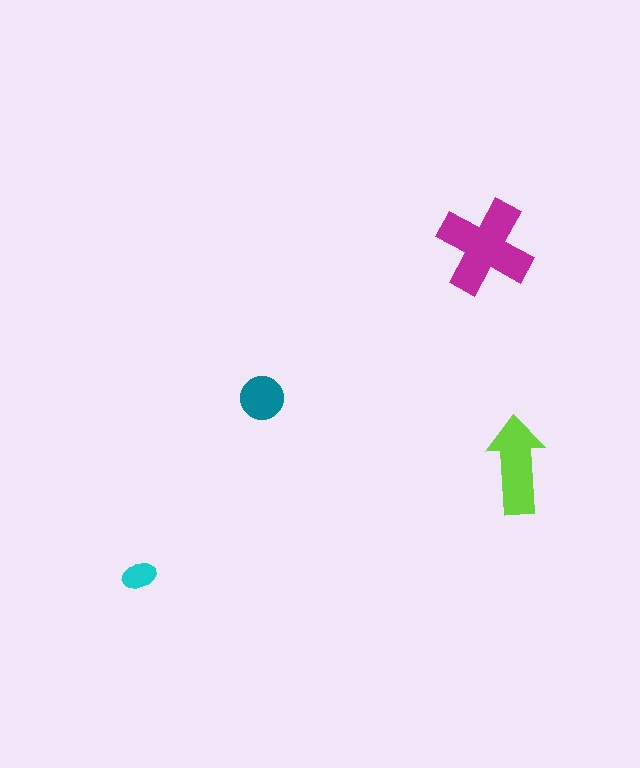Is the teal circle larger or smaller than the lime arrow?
Smaller.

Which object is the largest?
The magenta cross.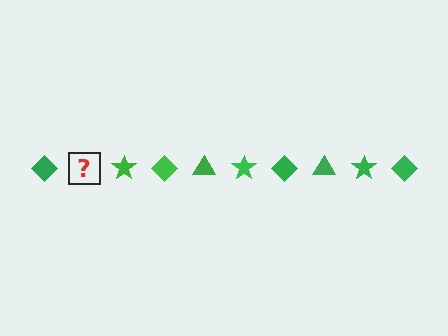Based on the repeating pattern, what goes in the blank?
The blank should be a green triangle.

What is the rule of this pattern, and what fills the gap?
The rule is that the pattern cycles through diamond, triangle, star shapes in green. The gap should be filled with a green triangle.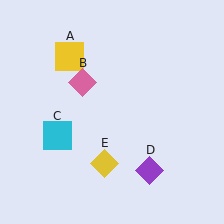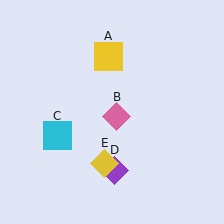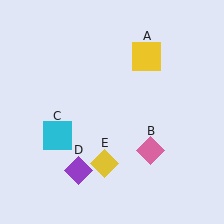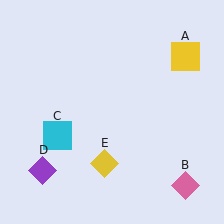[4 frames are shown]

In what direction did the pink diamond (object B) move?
The pink diamond (object B) moved down and to the right.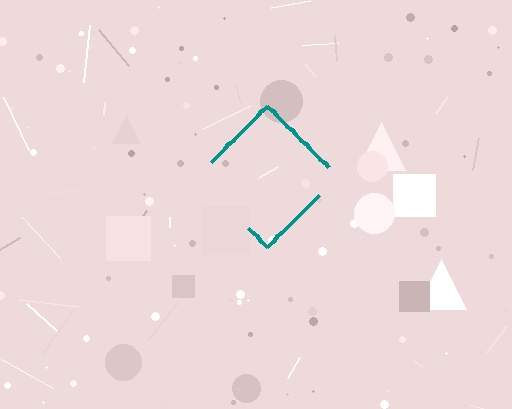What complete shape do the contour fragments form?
The contour fragments form a diamond.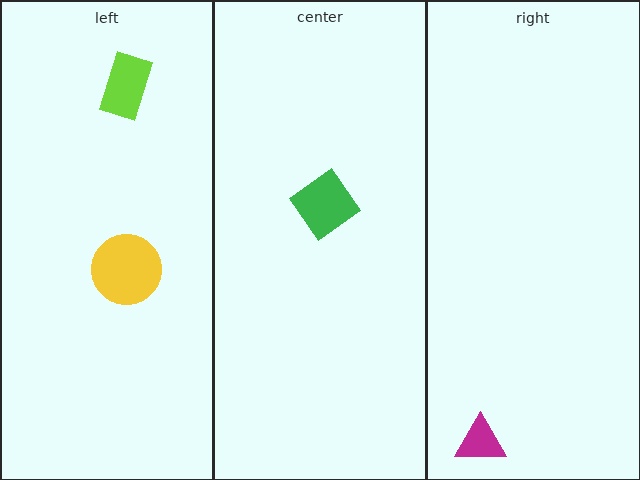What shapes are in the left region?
The lime rectangle, the yellow circle.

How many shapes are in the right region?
1.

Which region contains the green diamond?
The center region.